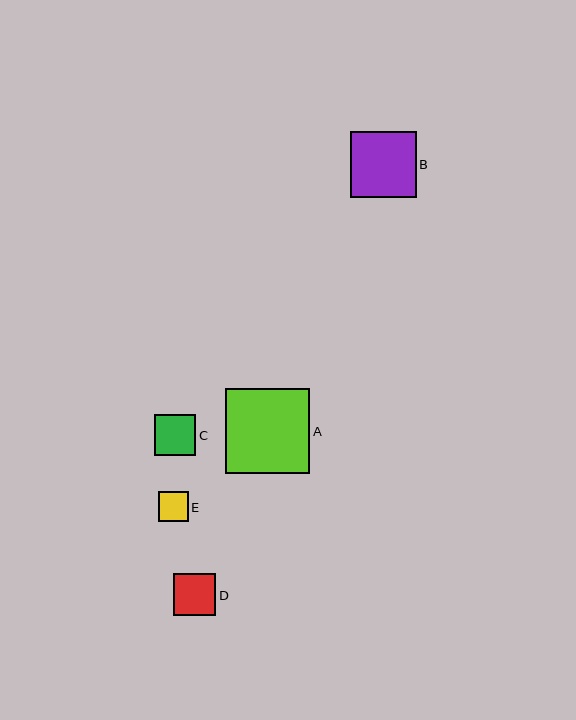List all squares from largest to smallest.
From largest to smallest: A, B, D, C, E.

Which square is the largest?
Square A is the largest with a size of approximately 85 pixels.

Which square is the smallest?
Square E is the smallest with a size of approximately 30 pixels.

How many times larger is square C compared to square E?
Square C is approximately 1.4 times the size of square E.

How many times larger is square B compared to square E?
Square B is approximately 2.2 times the size of square E.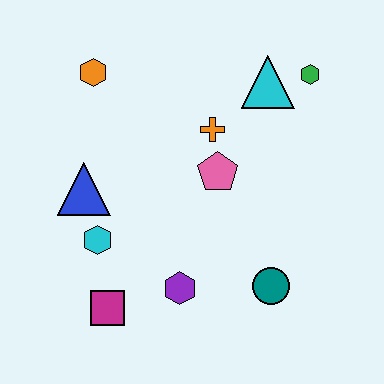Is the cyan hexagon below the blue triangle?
Yes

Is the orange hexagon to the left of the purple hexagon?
Yes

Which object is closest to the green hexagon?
The cyan triangle is closest to the green hexagon.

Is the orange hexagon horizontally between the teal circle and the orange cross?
No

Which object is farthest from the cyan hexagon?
The green hexagon is farthest from the cyan hexagon.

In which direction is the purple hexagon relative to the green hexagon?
The purple hexagon is below the green hexagon.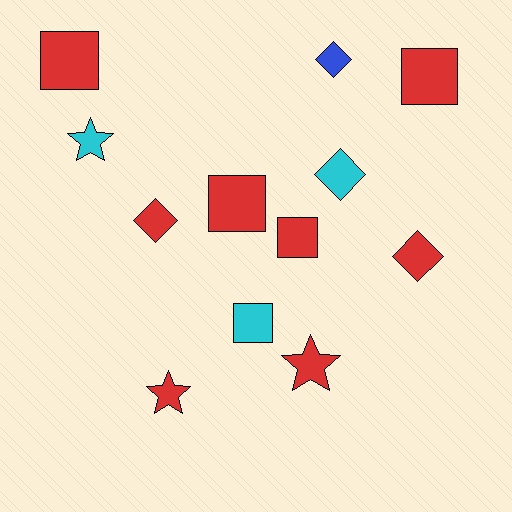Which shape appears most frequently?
Square, with 5 objects.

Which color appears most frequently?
Red, with 8 objects.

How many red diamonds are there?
There are 2 red diamonds.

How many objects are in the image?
There are 12 objects.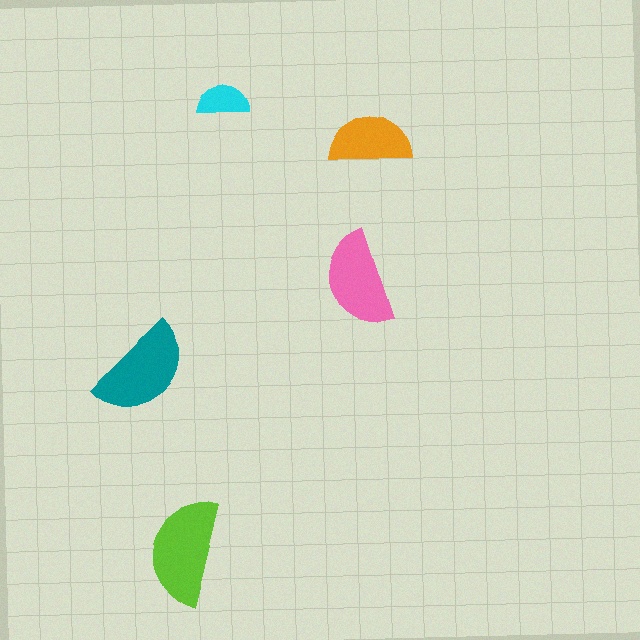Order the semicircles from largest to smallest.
the lime one, the teal one, the pink one, the orange one, the cyan one.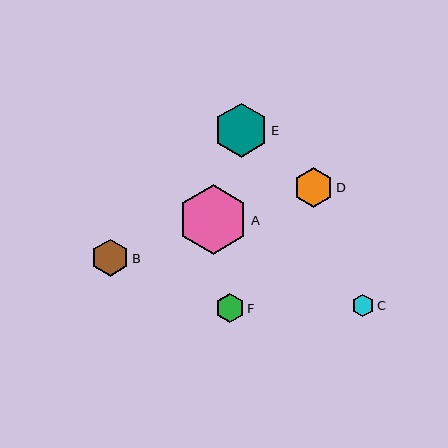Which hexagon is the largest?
Hexagon A is the largest with a size of approximately 70 pixels.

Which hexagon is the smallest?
Hexagon C is the smallest with a size of approximately 22 pixels.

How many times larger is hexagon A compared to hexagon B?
Hexagon A is approximately 1.9 times the size of hexagon B.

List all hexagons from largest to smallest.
From largest to smallest: A, E, D, B, F, C.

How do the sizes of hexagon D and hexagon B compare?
Hexagon D and hexagon B are approximately the same size.